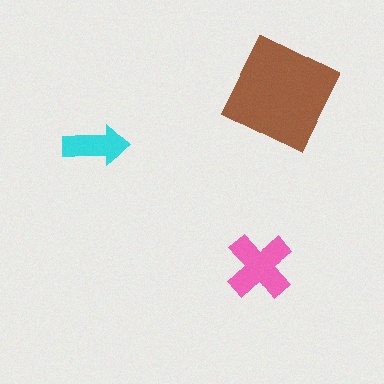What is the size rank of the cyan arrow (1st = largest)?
3rd.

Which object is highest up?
The brown diamond is topmost.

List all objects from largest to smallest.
The brown diamond, the pink cross, the cyan arrow.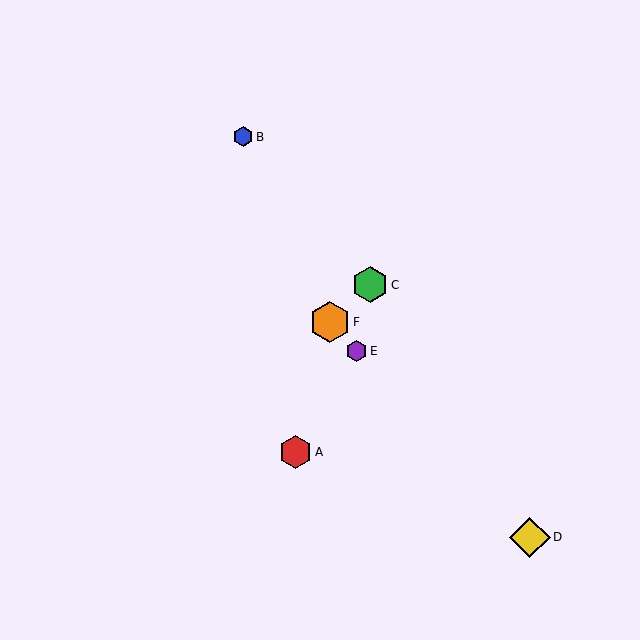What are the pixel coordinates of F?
Object F is at (330, 322).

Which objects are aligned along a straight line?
Objects D, E, F are aligned along a straight line.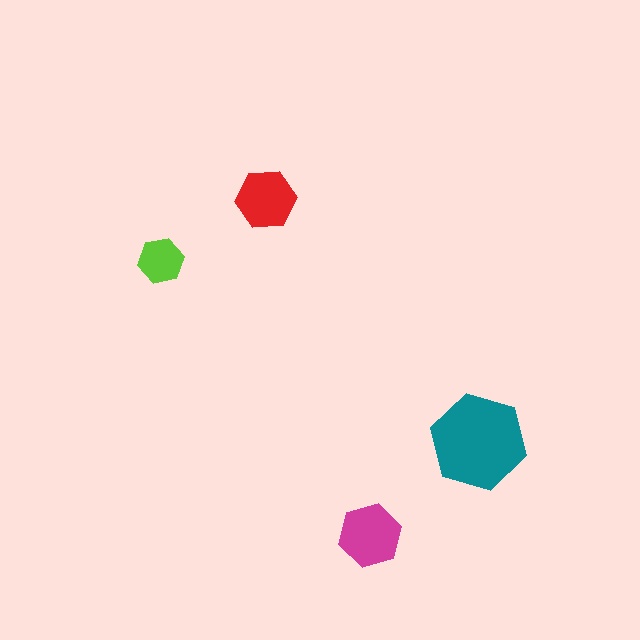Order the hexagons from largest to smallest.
the teal one, the magenta one, the red one, the lime one.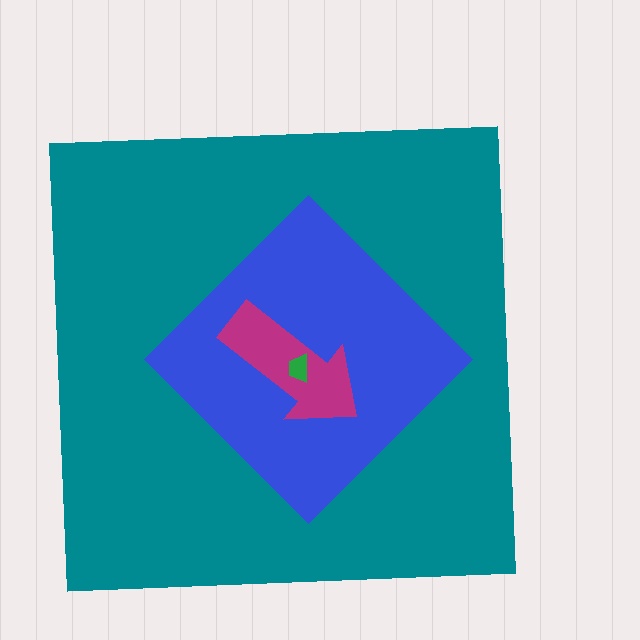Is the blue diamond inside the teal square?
Yes.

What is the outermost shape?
The teal square.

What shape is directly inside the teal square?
The blue diamond.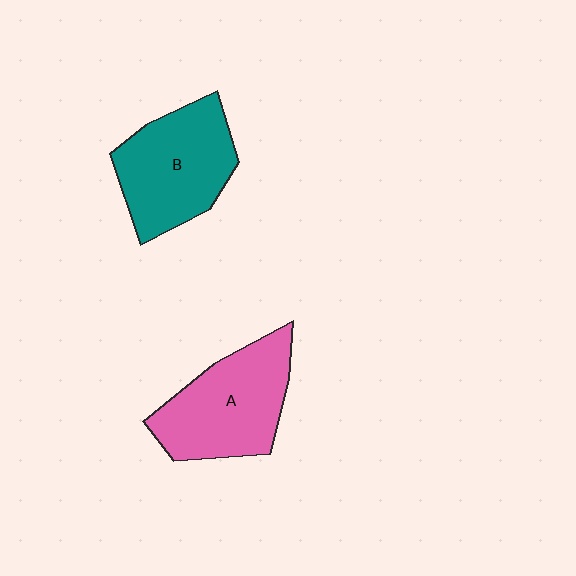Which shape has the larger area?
Shape A (pink).